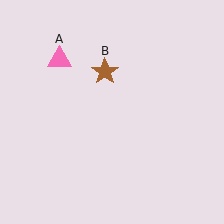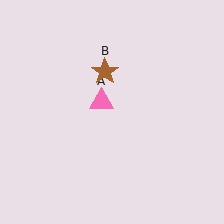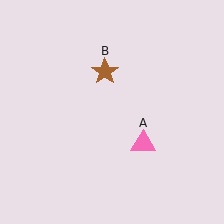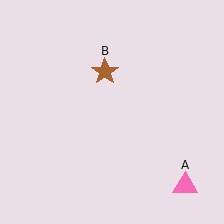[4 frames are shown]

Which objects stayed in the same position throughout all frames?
Brown star (object B) remained stationary.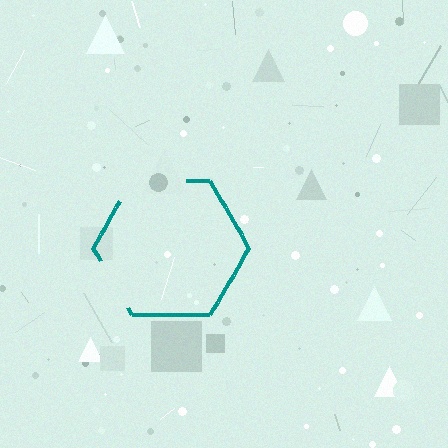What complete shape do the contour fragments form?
The contour fragments form a hexagon.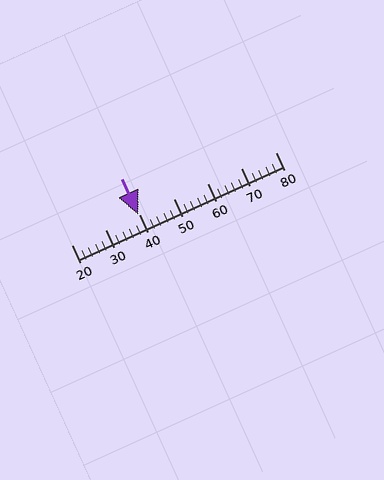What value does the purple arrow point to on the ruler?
The purple arrow points to approximately 40.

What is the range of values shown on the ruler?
The ruler shows values from 20 to 80.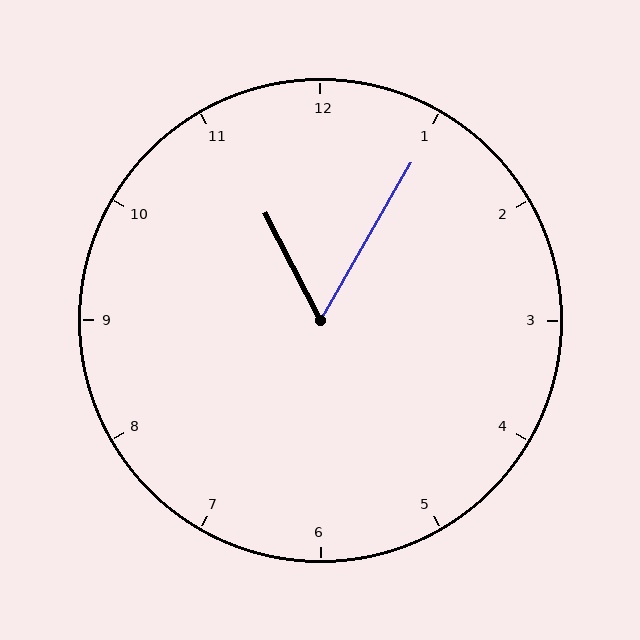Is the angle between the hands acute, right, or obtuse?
It is acute.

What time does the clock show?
11:05.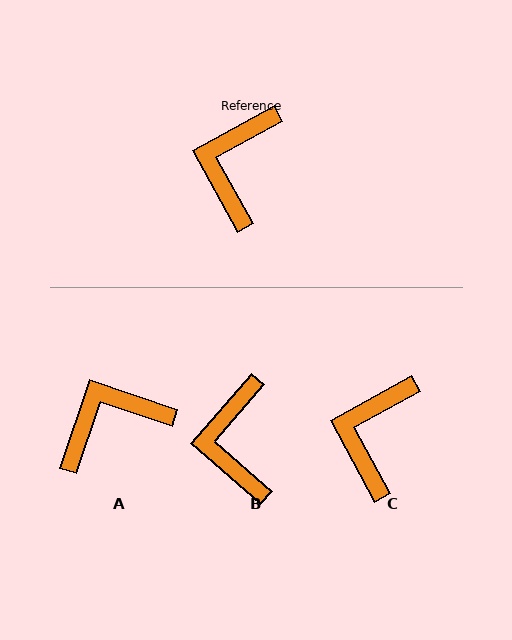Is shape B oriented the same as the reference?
No, it is off by about 20 degrees.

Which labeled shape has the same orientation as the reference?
C.